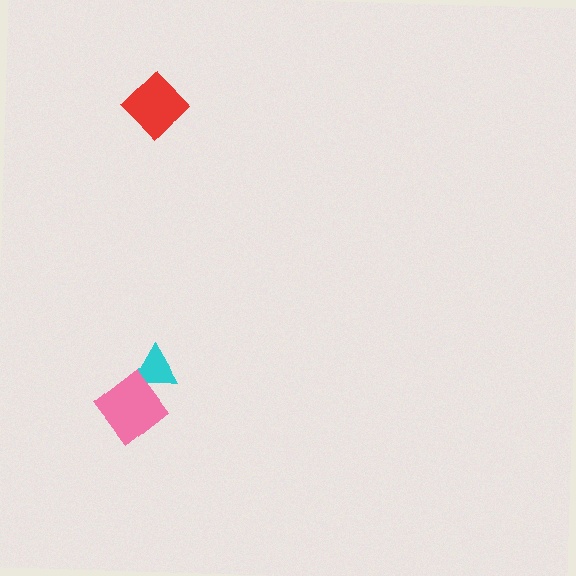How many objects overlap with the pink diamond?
1 object overlaps with the pink diamond.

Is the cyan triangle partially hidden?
Yes, it is partially covered by another shape.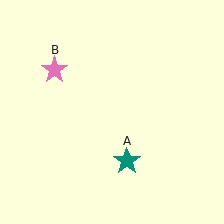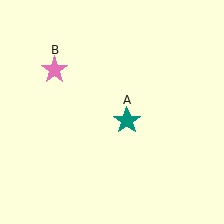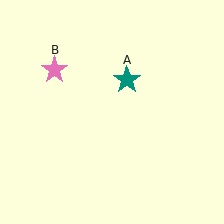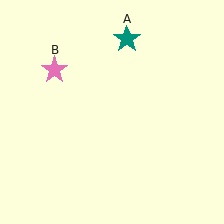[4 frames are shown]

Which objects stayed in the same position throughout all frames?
Pink star (object B) remained stationary.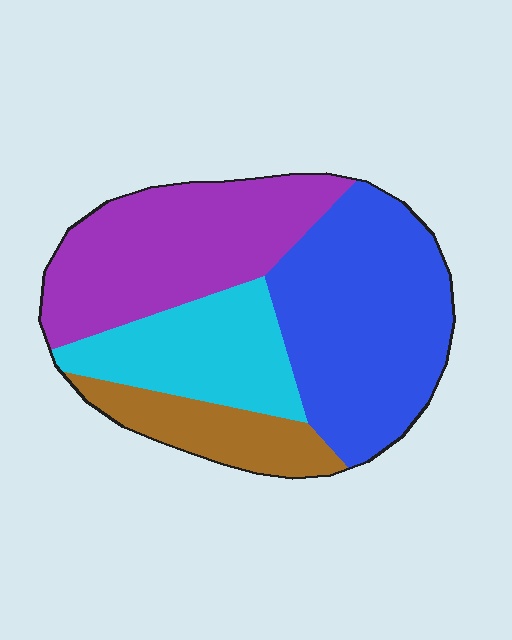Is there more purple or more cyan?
Purple.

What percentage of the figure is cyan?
Cyan takes up about one fifth (1/5) of the figure.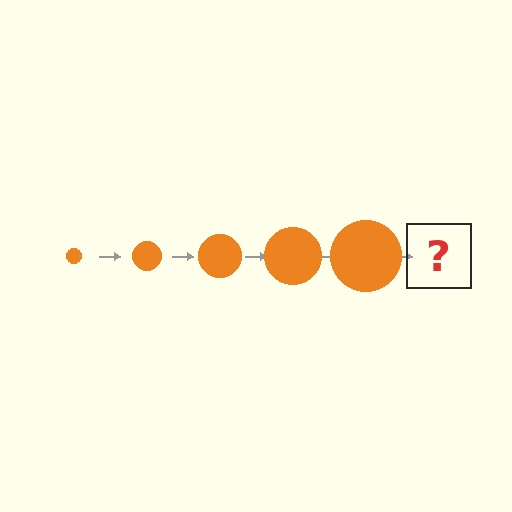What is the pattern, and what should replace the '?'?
The pattern is that the circle gets progressively larger each step. The '?' should be an orange circle, larger than the previous one.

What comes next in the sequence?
The next element should be an orange circle, larger than the previous one.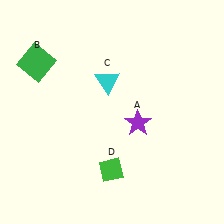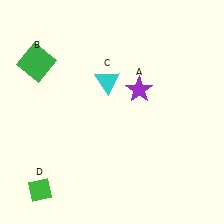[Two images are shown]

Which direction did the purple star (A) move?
The purple star (A) moved up.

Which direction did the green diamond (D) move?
The green diamond (D) moved left.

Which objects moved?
The objects that moved are: the purple star (A), the green diamond (D).